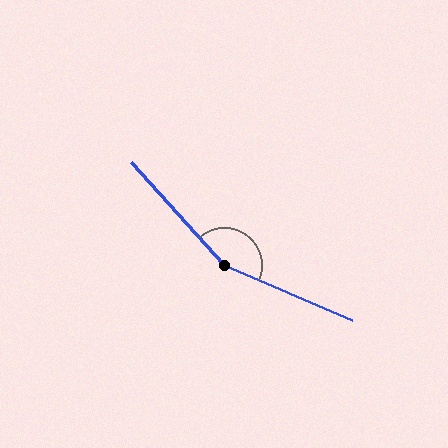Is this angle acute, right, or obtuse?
It is obtuse.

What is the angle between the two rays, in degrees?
Approximately 155 degrees.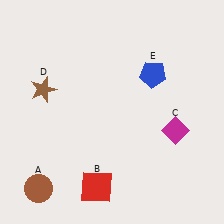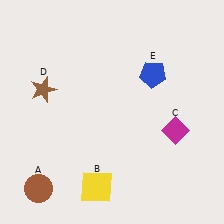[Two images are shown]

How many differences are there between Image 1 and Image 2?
There is 1 difference between the two images.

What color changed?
The square (B) changed from red in Image 1 to yellow in Image 2.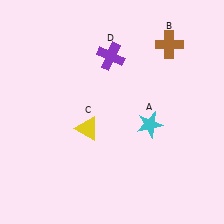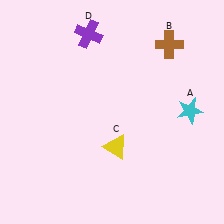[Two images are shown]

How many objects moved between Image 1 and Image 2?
3 objects moved between the two images.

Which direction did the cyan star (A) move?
The cyan star (A) moved right.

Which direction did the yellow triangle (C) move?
The yellow triangle (C) moved right.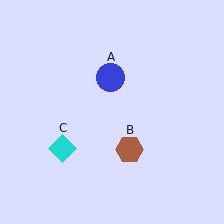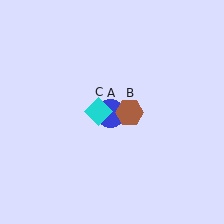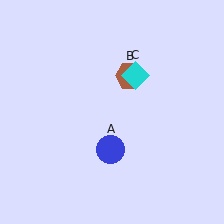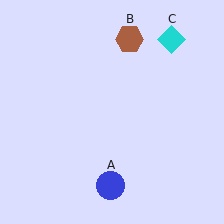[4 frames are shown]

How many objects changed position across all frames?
3 objects changed position: blue circle (object A), brown hexagon (object B), cyan diamond (object C).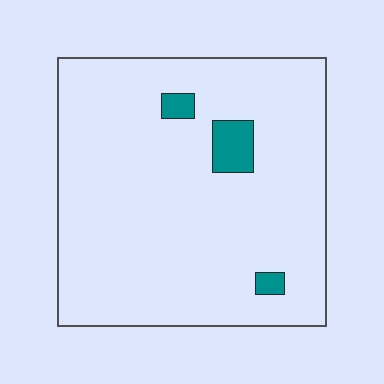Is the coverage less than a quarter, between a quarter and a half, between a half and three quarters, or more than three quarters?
Less than a quarter.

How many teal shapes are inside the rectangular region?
3.